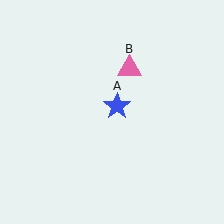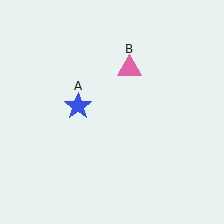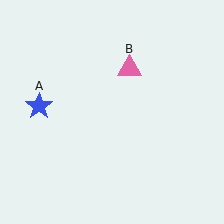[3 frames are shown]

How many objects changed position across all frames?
1 object changed position: blue star (object A).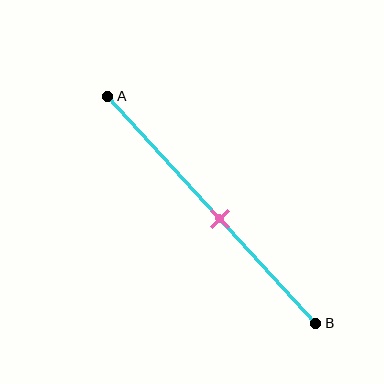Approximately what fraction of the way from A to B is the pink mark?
The pink mark is approximately 55% of the way from A to B.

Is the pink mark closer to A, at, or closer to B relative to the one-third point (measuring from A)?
The pink mark is closer to point B than the one-third point of segment AB.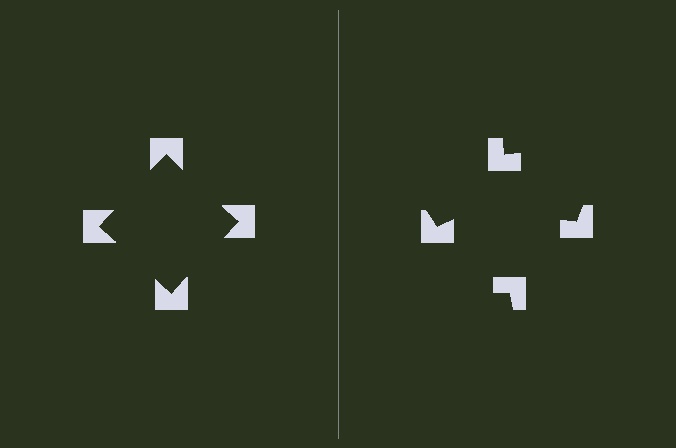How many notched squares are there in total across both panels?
8 — 4 on each side.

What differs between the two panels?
The notched squares are positioned identically on both sides; only the wedge orientations differ. On the left they align to a square; on the right they are misaligned.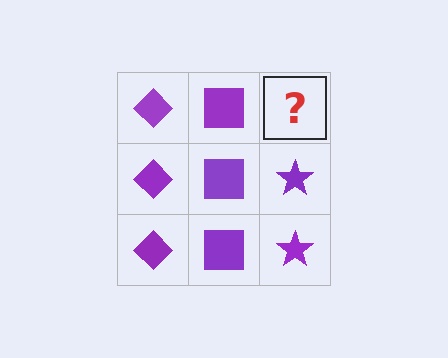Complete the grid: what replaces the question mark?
The question mark should be replaced with a purple star.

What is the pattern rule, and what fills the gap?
The rule is that each column has a consistent shape. The gap should be filled with a purple star.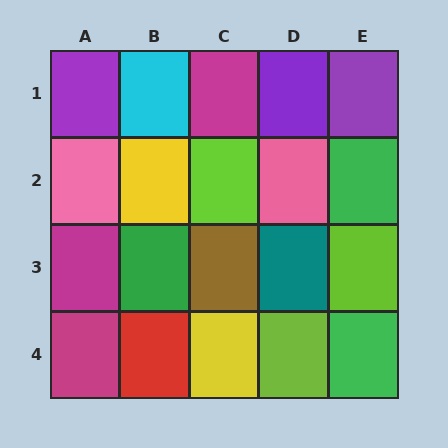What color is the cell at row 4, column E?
Green.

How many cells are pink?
2 cells are pink.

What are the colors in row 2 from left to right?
Pink, yellow, lime, pink, green.